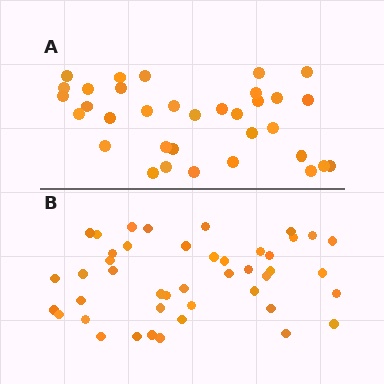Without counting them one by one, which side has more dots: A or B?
Region B (the bottom region) has more dots.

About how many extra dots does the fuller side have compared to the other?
Region B has roughly 10 or so more dots than region A.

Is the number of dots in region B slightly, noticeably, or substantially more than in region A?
Region B has noticeably more, but not dramatically so. The ratio is roughly 1.3 to 1.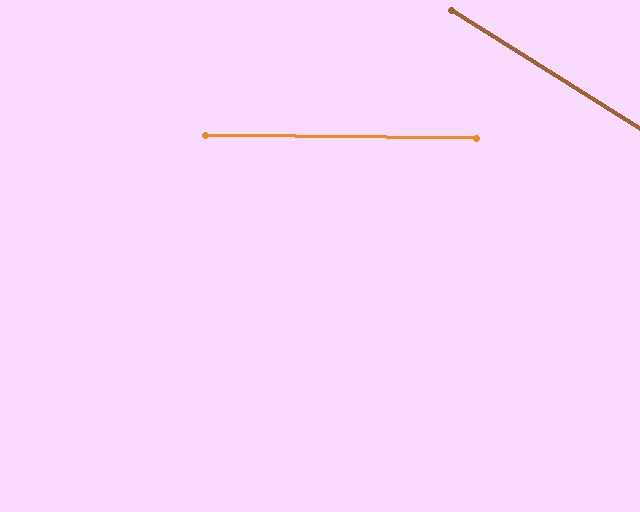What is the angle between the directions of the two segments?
Approximately 32 degrees.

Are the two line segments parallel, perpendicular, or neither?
Neither parallel nor perpendicular — they differ by about 32°.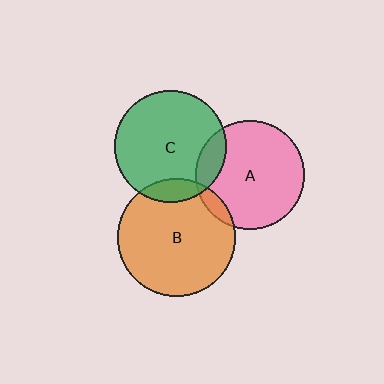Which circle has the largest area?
Circle B (orange).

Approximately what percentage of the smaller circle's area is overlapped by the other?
Approximately 15%.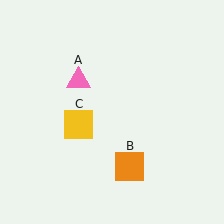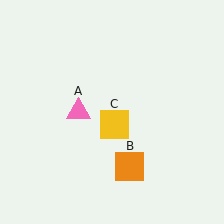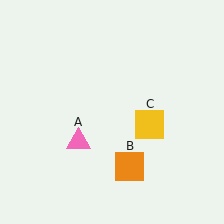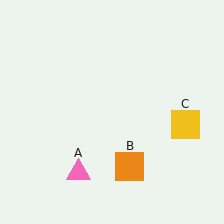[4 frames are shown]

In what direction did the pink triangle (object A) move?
The pink triangle (object A) moved down.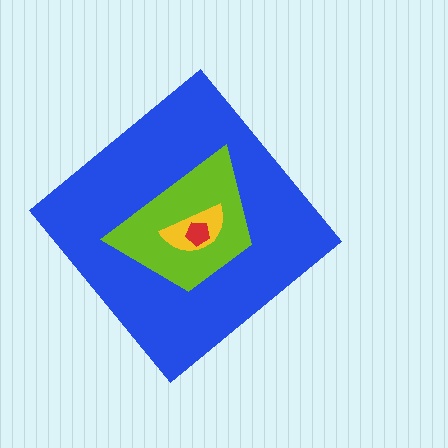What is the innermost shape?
The red pentagon.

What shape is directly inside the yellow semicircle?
The red pentagon.